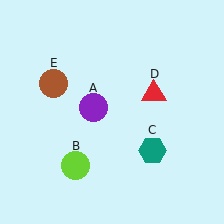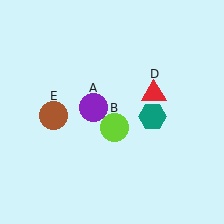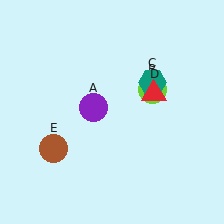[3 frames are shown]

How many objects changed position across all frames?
3 objects changed position: lime circle (object B), teal hexagon (object C), brown circle (object E).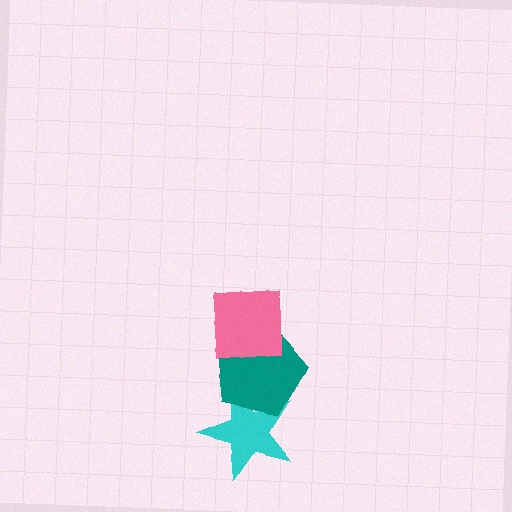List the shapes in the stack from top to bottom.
From top to bottom: the pink square, the teal pentagon, the cyan star.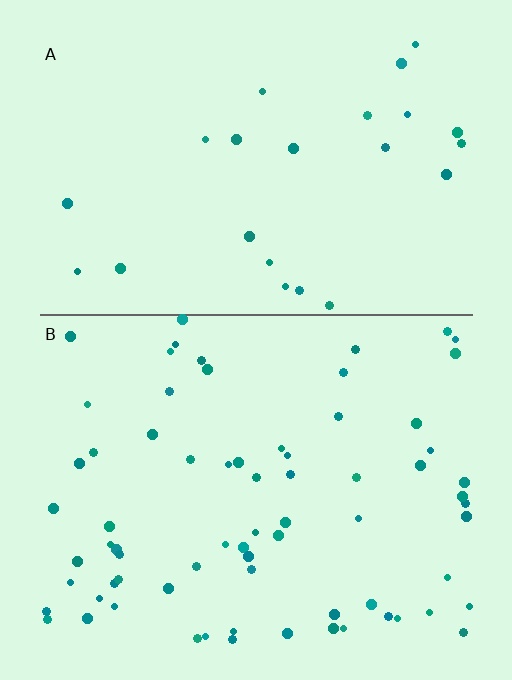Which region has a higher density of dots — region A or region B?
B (the bottom).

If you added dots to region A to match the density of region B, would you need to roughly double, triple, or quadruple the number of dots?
Approximately triple.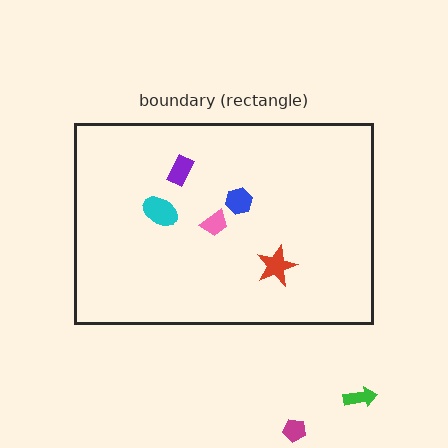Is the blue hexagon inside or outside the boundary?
Inside.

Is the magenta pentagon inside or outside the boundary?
Outside.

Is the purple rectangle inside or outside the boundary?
Inside.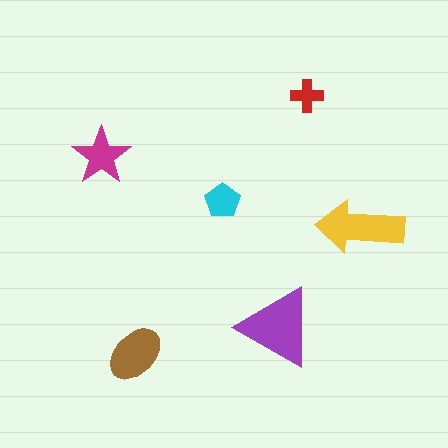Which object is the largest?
The purple triangle.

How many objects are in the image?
There are 6 objects in the image.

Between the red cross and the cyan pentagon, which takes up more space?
The cyan pentagon.